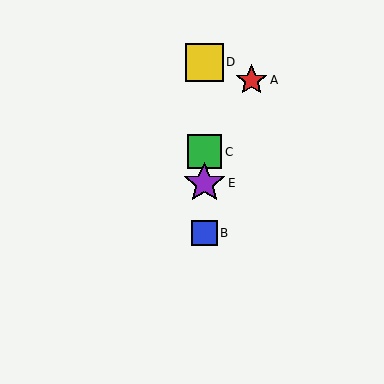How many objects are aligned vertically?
4 objects (B, C, D, E) are aligned vertically.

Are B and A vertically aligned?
No, B is at x≈204 and A is at x≈251.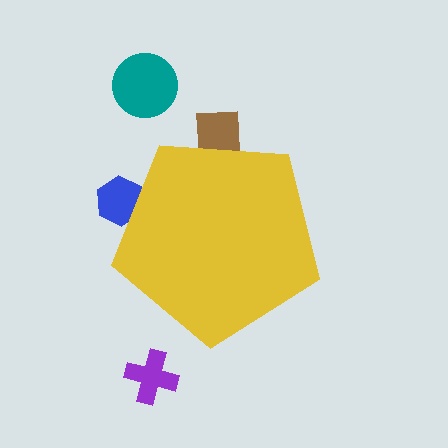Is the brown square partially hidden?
Yes, the brown square is partially hidden behind the yellow pentagon.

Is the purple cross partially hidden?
No, the purple cross is fully visible.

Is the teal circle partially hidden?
No, the teal circle is fully visible.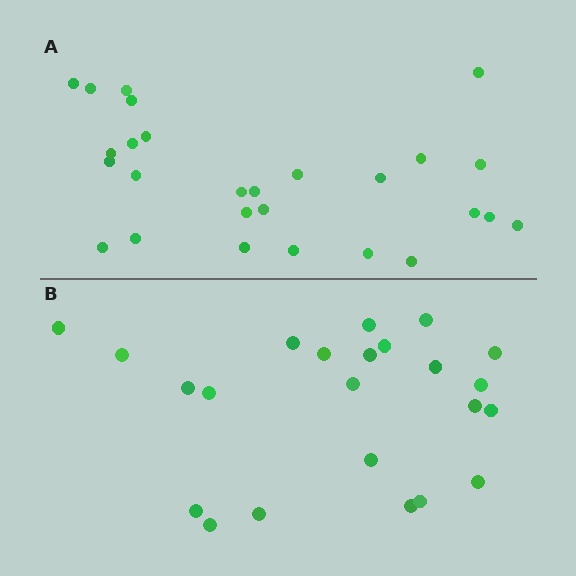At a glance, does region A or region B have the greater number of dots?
Region A (the top region) has more dots.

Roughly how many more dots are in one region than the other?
Region A has about 4 more dots than region B.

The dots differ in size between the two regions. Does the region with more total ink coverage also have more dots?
No. Region B has more total ink coverage because its dots are larger, but region A actually contains more individual dots. Total area can be misleading — the number of items is what matters here.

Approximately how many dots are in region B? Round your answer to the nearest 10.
About 20 dots. (The exact count is 23, which rounds to 20.)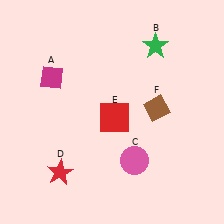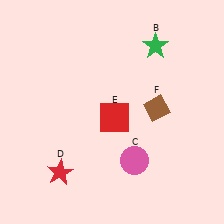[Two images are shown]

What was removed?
The magenta diamond (A) was removed in Image 2.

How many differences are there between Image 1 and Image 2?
There is 1 difference between the two images.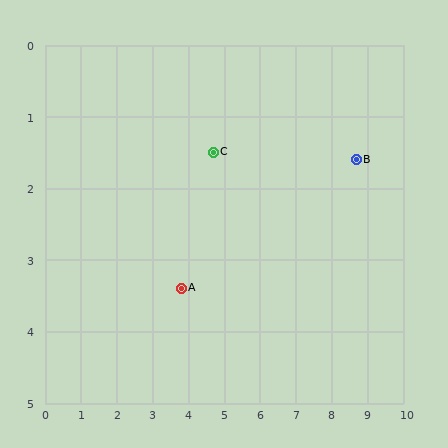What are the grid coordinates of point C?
Point C is at approximately (4.7, 1.5).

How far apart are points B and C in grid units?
Points B and C are about 4.0 grid units apart.